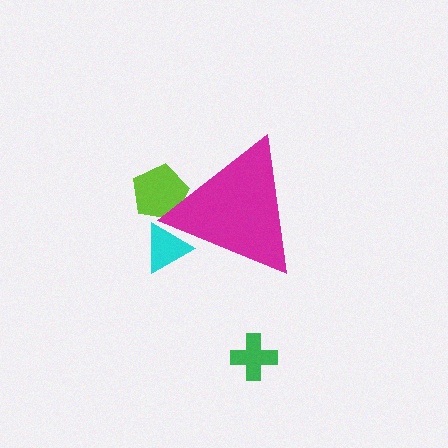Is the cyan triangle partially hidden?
Yes, the cyan triangle is partially hidden behind the magenta triangle.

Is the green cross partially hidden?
No, the green cross is fully visible.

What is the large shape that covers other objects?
A magenta triangle.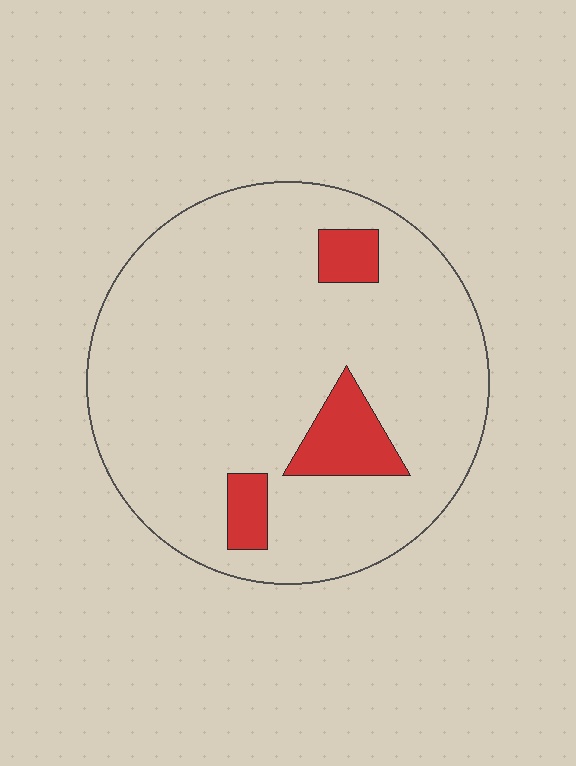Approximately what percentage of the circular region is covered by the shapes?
Approximately 10%.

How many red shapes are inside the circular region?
3.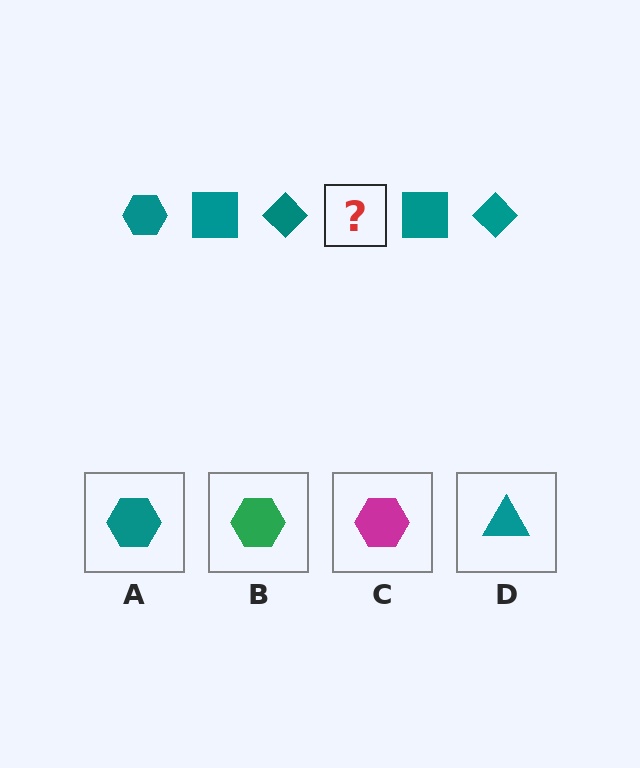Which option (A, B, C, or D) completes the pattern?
A.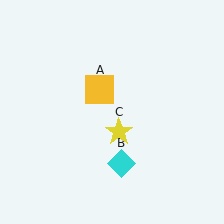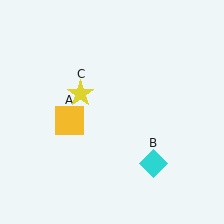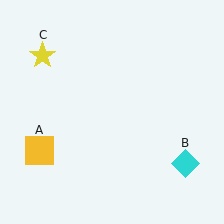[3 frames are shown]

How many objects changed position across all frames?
3 objects changed position: yellow square (object A), cyan diamond (object B), yellow star (object C).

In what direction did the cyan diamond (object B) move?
The cyan diamond (object B) moved right.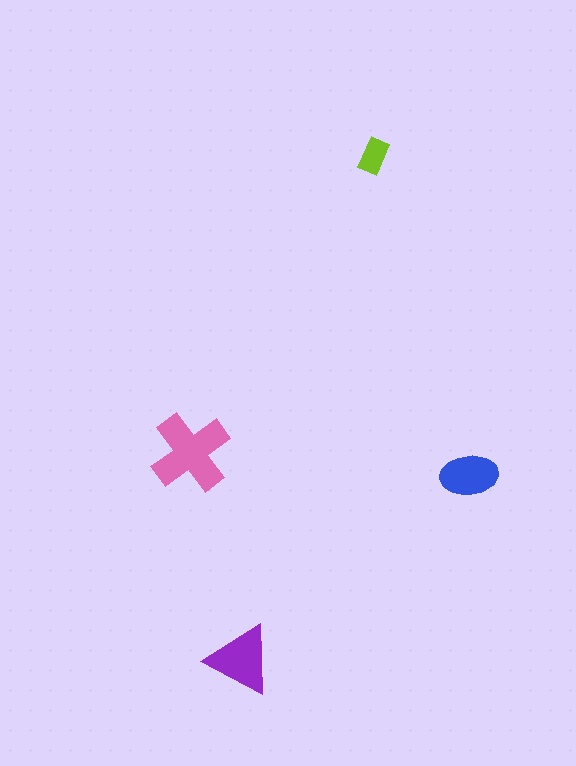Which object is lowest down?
The purple triangle is bottommost.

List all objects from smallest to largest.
The lime rectangle, the blue ellipse, the purple triangle, the pink cross.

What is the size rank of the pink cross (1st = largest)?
1st.